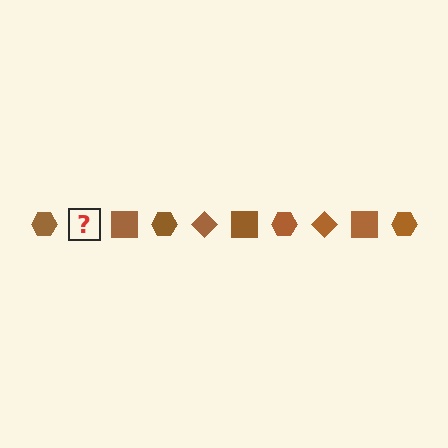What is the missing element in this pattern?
The missing element is a brown diamond.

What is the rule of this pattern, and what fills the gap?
The rule is that the pattern cycles through hexagon, diamond, square shapes in brown. The gap should be filled with a brown diamond.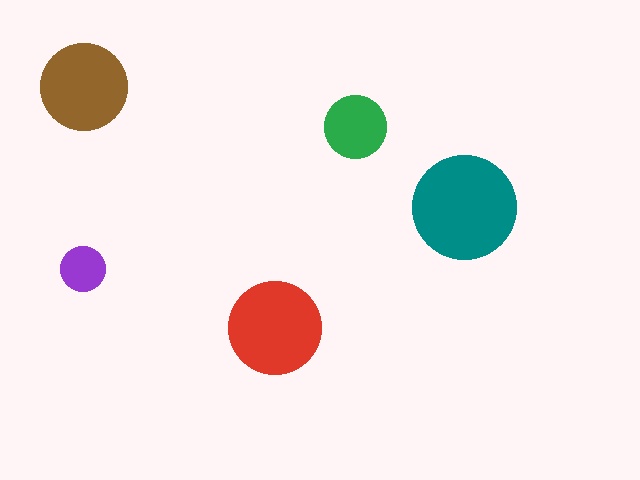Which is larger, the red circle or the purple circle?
The red one.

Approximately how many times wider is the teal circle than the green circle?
About 1.5 times wider.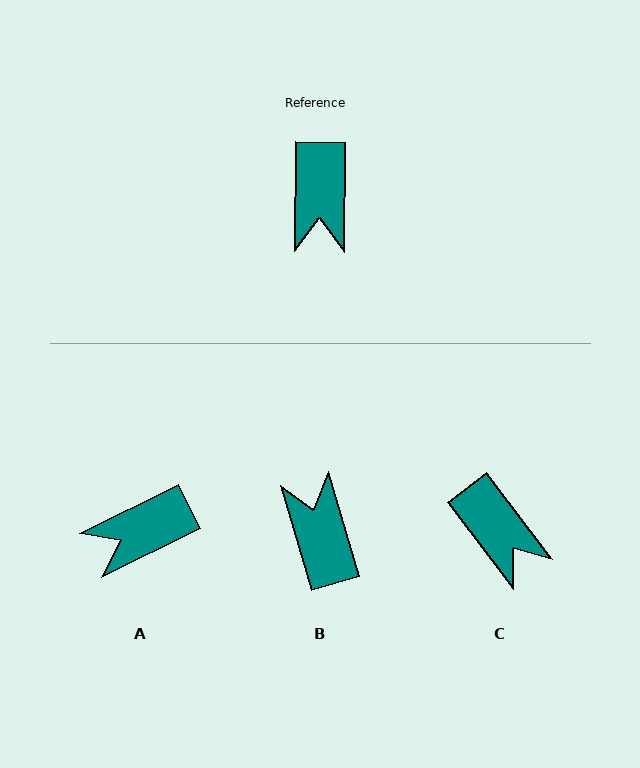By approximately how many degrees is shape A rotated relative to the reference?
Approximately 63 degrees clockwise.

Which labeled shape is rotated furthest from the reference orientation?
B, about 163 degrees away.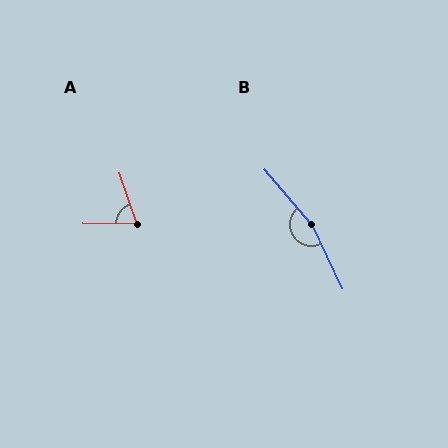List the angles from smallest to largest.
A (71°), B (165°).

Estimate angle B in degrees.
Approximately 165 degrees.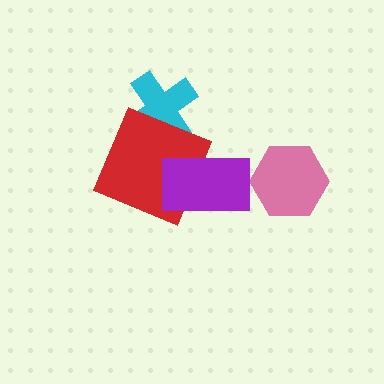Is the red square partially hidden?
Yes, it is partially covered by another shape.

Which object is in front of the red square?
The purple rectangle is in front of the red square.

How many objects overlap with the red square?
2 objects overlap with the red square.